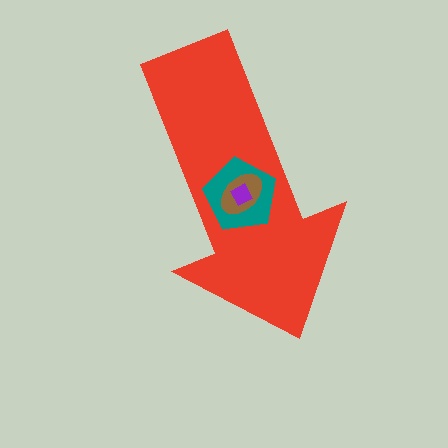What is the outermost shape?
The red arrow.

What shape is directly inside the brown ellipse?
The purple diamond.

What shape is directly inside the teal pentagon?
The brown ellipse.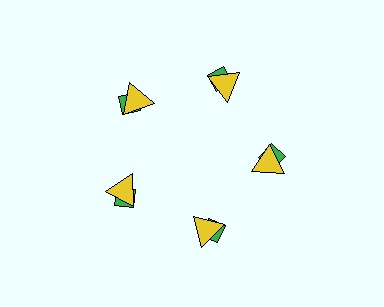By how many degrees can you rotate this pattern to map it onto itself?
The pattern maps onto itself every 72 degrees of rotation.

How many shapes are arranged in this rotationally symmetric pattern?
There are 10 shapes, arranged in 5 groups of 2.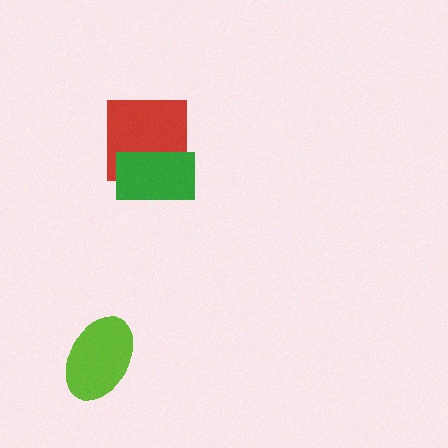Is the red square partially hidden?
Yes, it is partially covered by another shape.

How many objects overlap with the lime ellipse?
0 objects overlap with the lime ellipse.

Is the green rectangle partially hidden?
No, no other shape covers it.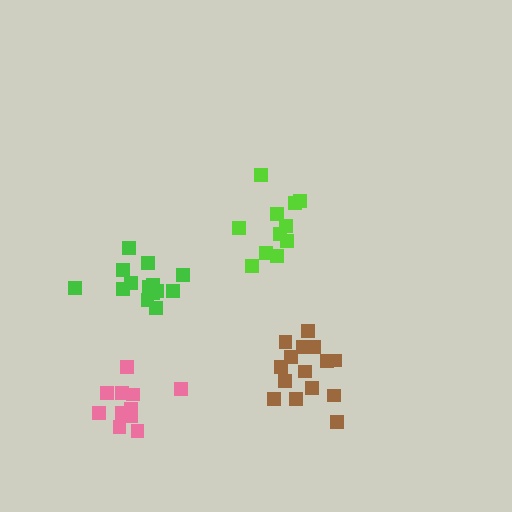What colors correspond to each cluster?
The clusters are colored: lime, green, brown, pink.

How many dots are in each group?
Group 1: 11 dots, Group 2: 14 dots, Group 3: 15 dots, Group 4: 11 dots (51 total).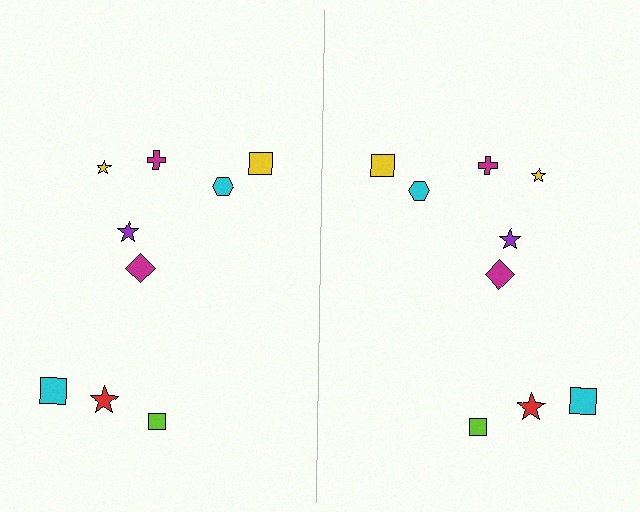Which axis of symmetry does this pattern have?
The pattern has a vertical axis of symmetry running through the center of the image.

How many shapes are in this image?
There are 18 shapes in this image.